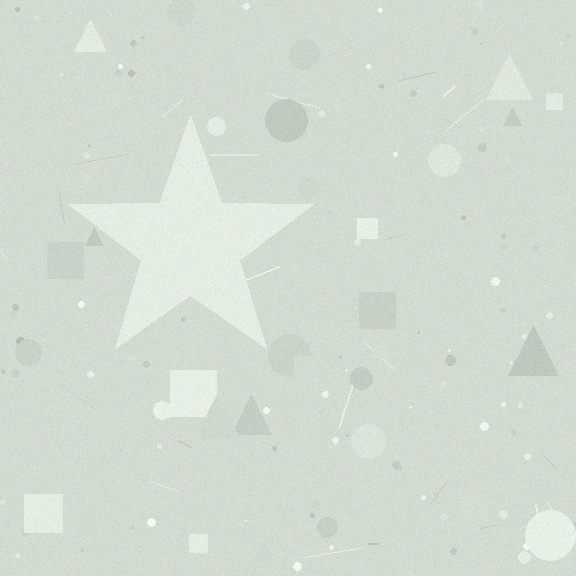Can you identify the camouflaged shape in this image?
The camouflaged shape is a star.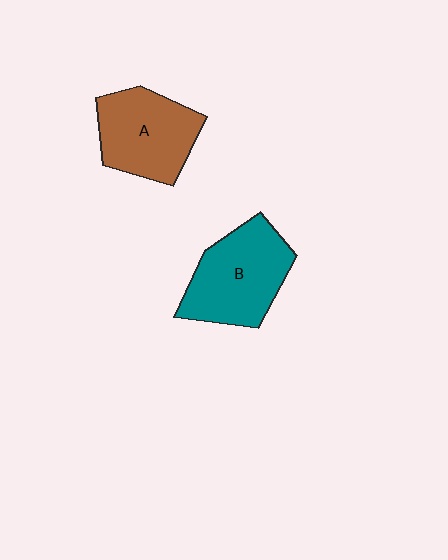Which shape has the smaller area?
Shape A (brown).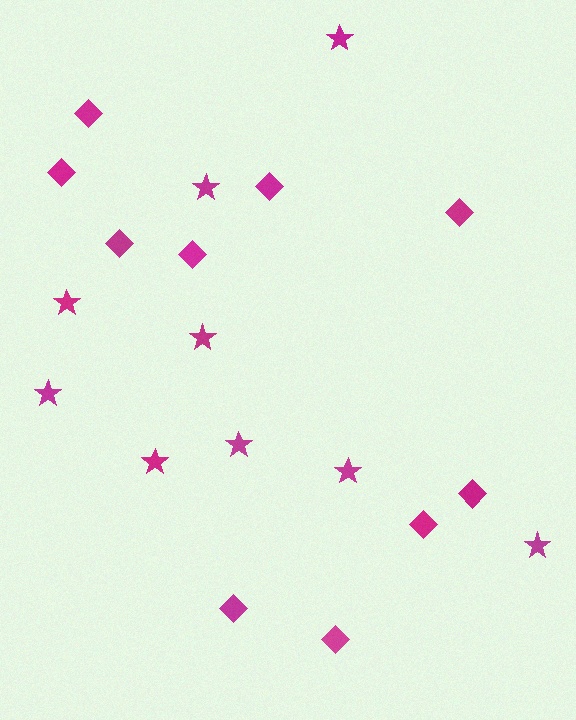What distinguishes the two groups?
There are 2 groups: one group of diamonds (10) and one group of stars (9).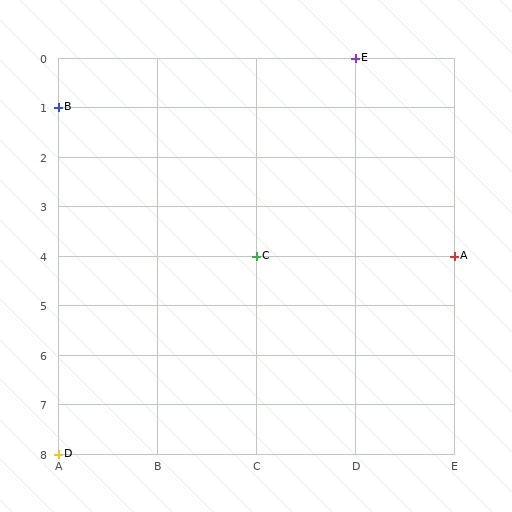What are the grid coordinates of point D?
Point D is at grid coordinates (A, 8).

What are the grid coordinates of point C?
Point C is at grid coordinates (C, 4).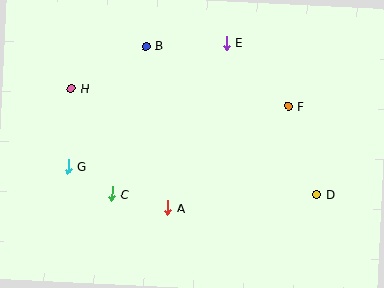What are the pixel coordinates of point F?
Point F is at (288, 107).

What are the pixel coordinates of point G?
Point G is at (68, 166).